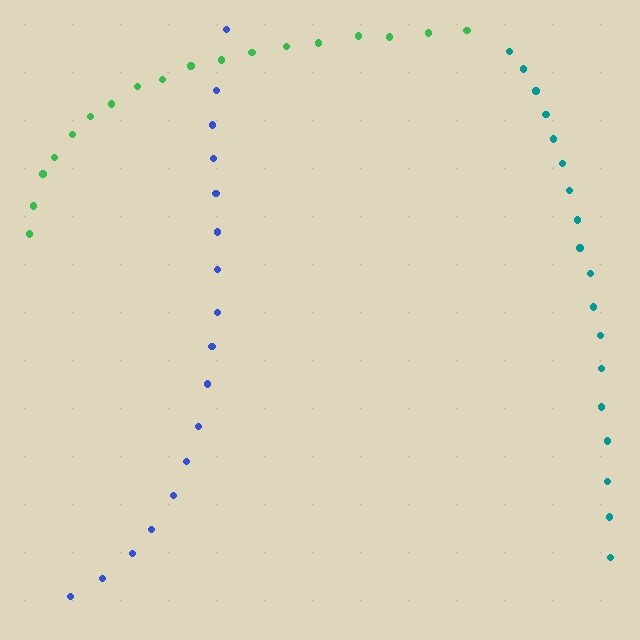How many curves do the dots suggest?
There are 3 distinct paths.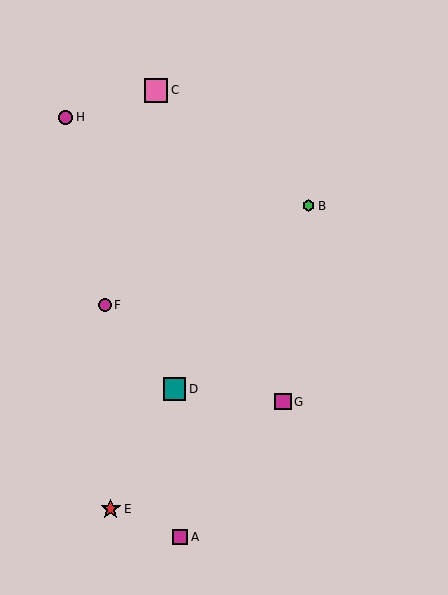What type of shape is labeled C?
Shape C is a pink square.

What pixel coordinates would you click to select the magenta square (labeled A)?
Click at (180, 537) to select the magenta square A.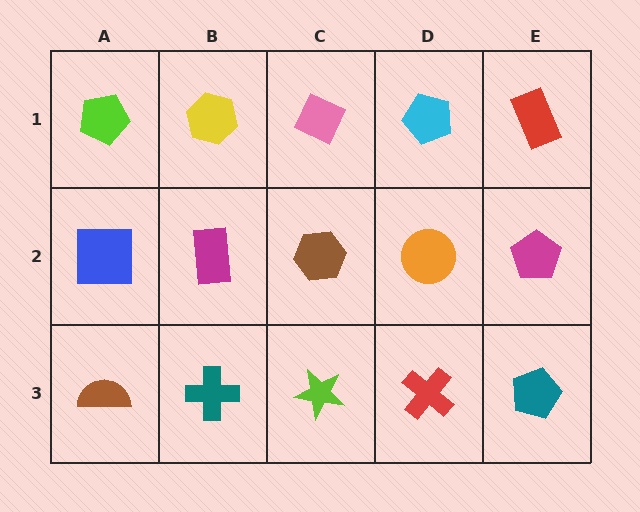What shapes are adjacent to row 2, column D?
A cyan pentagon (row 1, column D), a red cross (row 3, column D), a brown hexagon (row 2, column C), a magenta pentagon (row 2, column E).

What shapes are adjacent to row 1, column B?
A magenta rectangle (row 2, column B), a lime pentagon (row 1, column A), a pink diamond (row 1, column C).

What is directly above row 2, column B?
A yellow hexagon.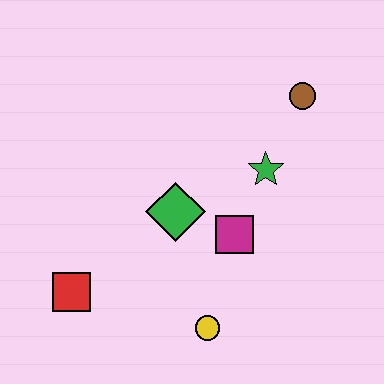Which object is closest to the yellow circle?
The magenta square is closest to the yellow circle.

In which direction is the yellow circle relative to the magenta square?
The yellow circle is below the magenta square.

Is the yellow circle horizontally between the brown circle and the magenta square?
No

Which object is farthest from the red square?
The brown circle is farthest from the red square.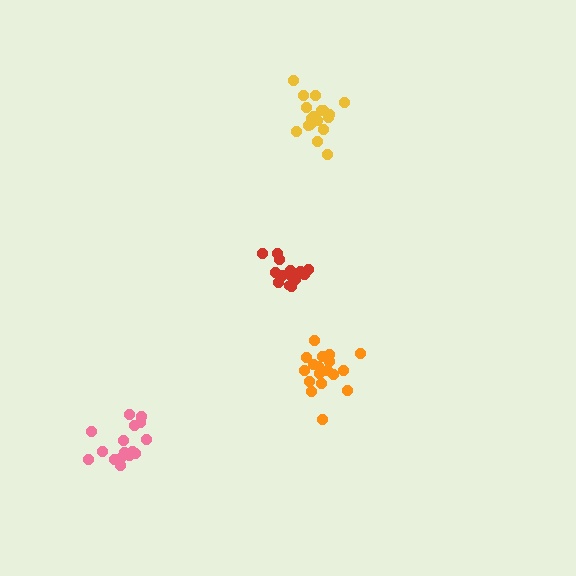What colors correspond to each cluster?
The clusters are colored: red, orange, pink, yellow.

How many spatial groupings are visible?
There are 4 spatial groupings.